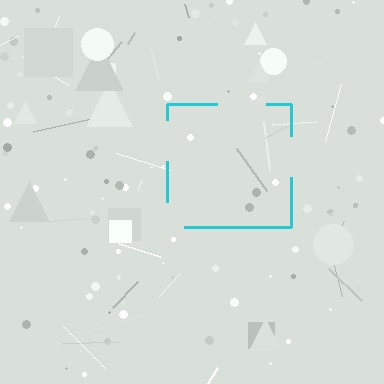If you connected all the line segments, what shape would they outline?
They would outline a square.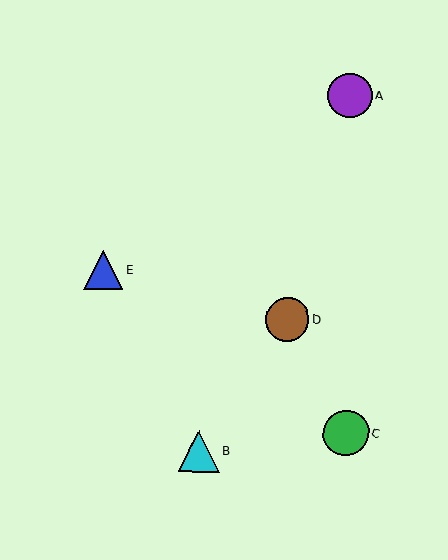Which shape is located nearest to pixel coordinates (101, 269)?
The blue triangle (labeled E) at (103, 270) is nearest to that location.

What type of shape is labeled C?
Shape C is a green circle.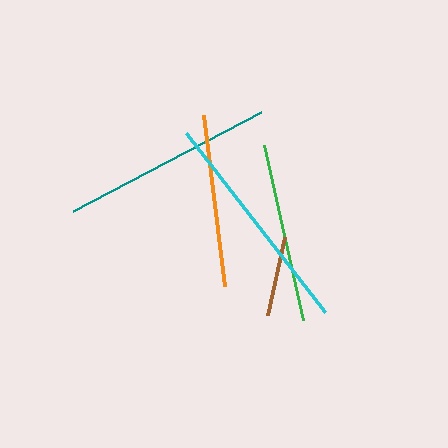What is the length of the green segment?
The green segment is approximately 179 pixels long.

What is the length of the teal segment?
The teal segment is approximately 213 pixels long.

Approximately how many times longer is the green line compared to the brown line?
The green line is approximately 2.2 times the length of the brown line.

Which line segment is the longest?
The cyan line is the longest at approximately 226 pixels.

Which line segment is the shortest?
The brown line is the shortest at approximately 80 pixels.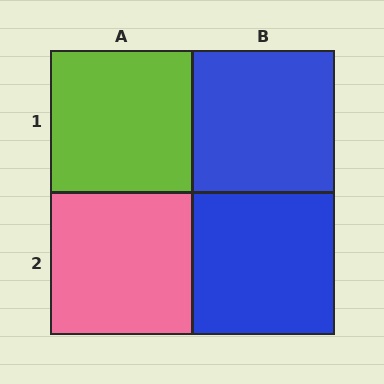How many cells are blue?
2 cells are blue.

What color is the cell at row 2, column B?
Blue.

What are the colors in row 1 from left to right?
Lime, blue.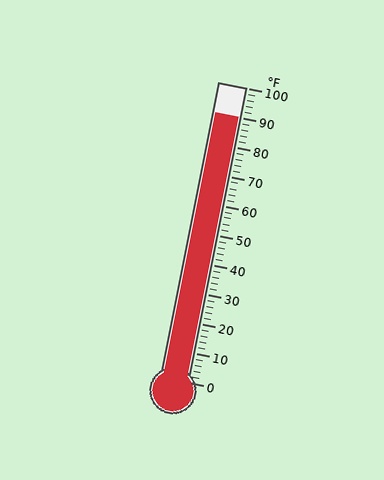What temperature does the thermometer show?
The thermometer shows approximately 90°F.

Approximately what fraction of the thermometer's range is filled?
The thermometer is filled to approximately 90% of its range.